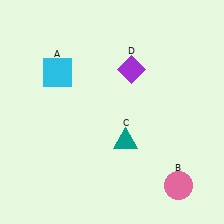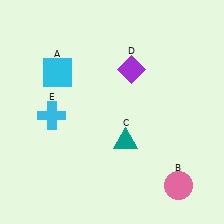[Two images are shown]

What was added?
A cyan cross (E) was added in Image 2.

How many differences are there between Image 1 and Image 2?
There is 1 difference between the two images.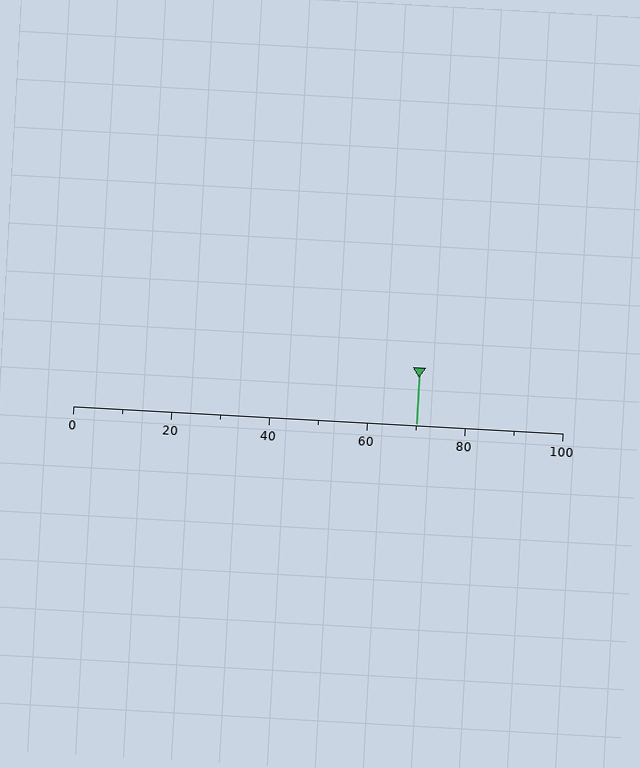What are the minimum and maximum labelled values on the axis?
The axis runs from 0 to 100.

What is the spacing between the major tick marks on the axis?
The major ticks are spaced 20 apart.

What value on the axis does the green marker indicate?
The marker indicates approximately 70.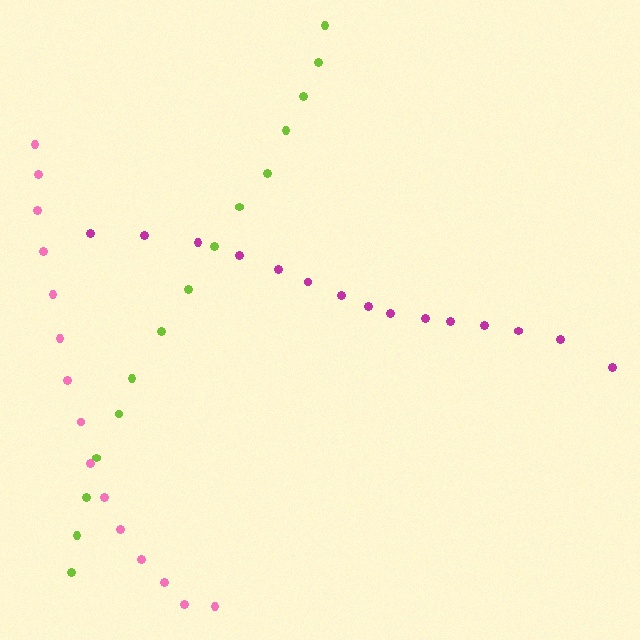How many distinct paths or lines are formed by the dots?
There are 3 distinct paths.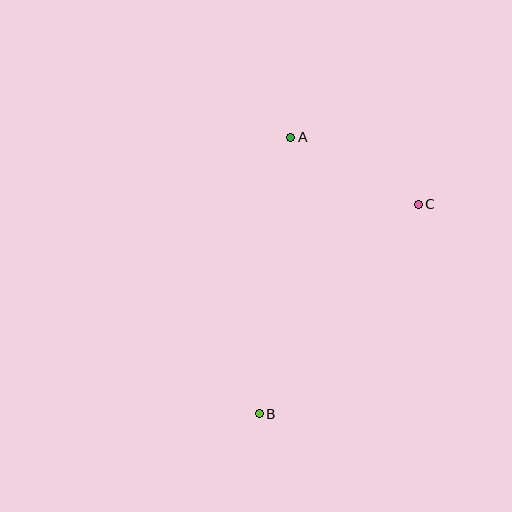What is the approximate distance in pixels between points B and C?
The distance between B and C is approximately 263 pixels.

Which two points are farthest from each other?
Points A and B are farthest from each other.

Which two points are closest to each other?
Points A and C are closest to each other.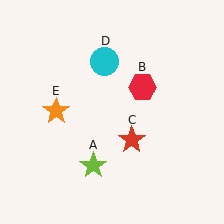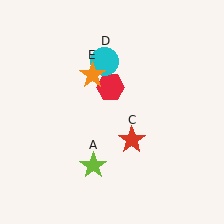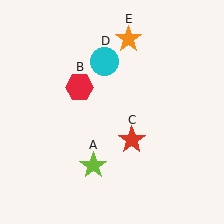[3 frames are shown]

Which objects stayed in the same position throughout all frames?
Lime star (object A) and red star (object C) and cyan circle (object D) remained stationary.